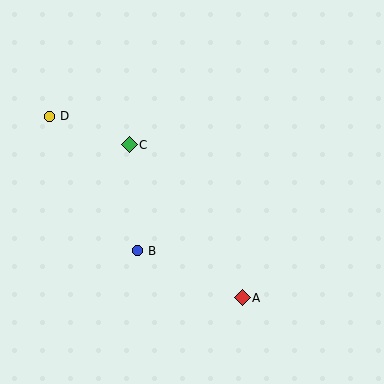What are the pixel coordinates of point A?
Point A is at (242, 298).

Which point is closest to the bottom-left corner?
Point B is closest to the bottom-left corner.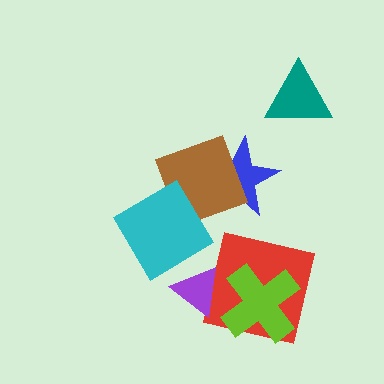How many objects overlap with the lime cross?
1 object overlaps with the lime cross.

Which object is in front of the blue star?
The brown square is in front of the blue star.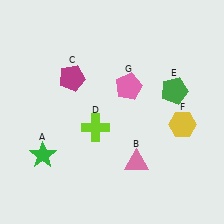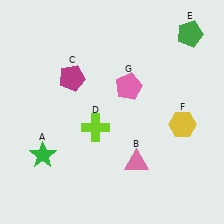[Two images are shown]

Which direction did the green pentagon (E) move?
The green pentagon (E) moved up.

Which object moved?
The green pentagon (E) moved up.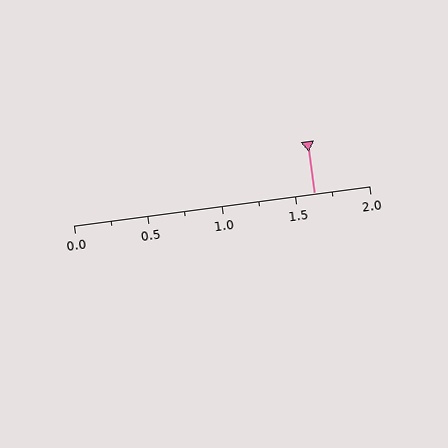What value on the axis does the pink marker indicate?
The marker indicates approximately 1.62.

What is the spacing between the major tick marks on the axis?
The major ticks are spaced 0.5 apart.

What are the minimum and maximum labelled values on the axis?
The axis runs from 0.0 to 2.0.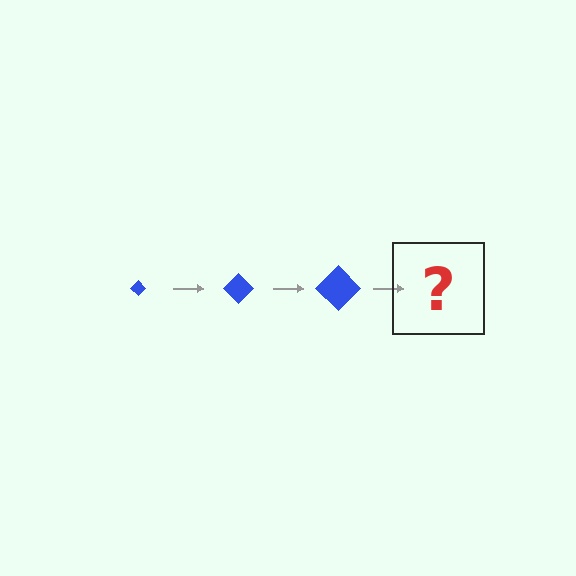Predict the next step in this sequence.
The next step is a blue diamond, larger than the previous one.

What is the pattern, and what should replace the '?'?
The pattern is that the diamond gets progressively larger each step. The '?' should be a blue diamond, larger than the previous one.